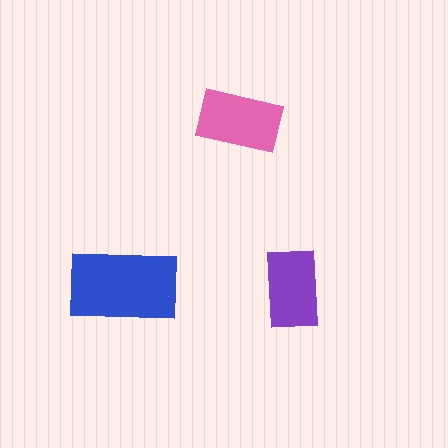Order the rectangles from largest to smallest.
the blue one, the pink one, the purple one.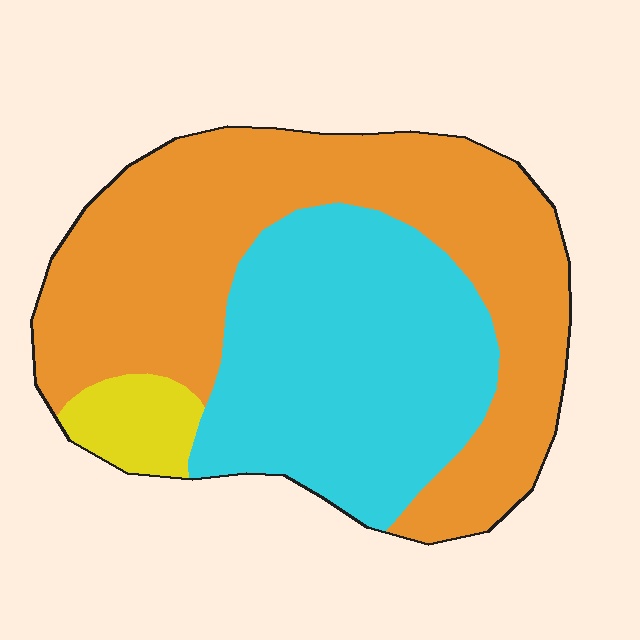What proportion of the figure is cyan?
Cyan covers roughly 40% of the figure.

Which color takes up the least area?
Yellow, at roughly 5%.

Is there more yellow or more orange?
Orange.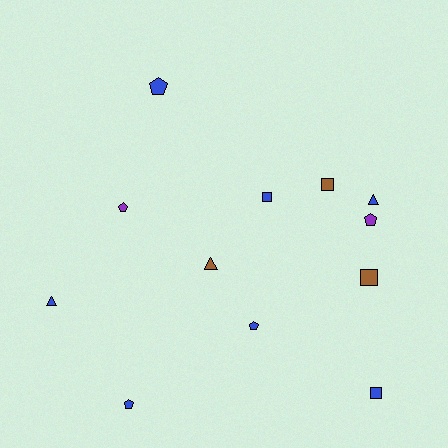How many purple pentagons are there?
There are 2 purple pentagons.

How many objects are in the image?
There are 12 objects.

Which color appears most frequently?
Blue, with 7 objects.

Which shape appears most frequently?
Pentagon, with 5 objects.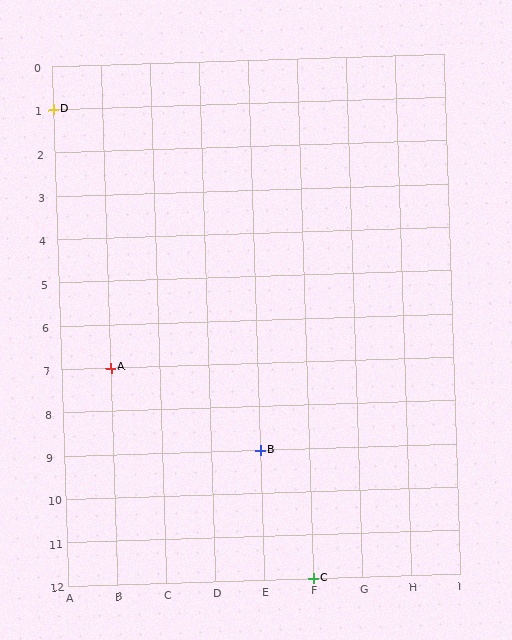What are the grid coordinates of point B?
Point B is at grid coordinates (E, 9).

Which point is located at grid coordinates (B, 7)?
Point A is at (B, 7).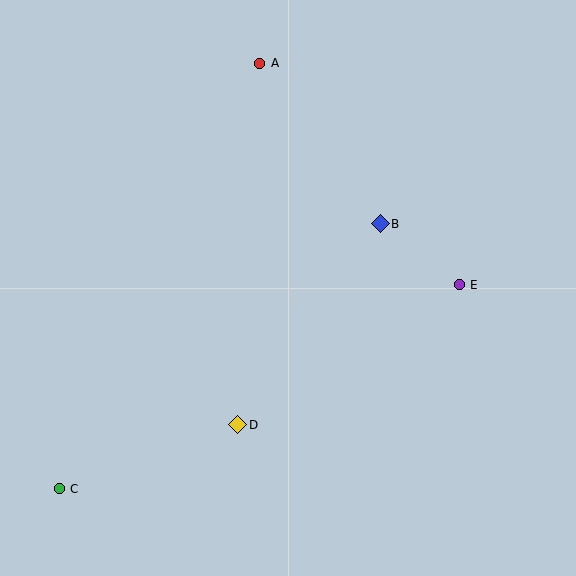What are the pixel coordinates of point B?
Point B is at (380, 224).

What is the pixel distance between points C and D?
The distance between C and D is 190 pixels.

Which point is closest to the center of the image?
Point B at (380, 224) is closest to the center.